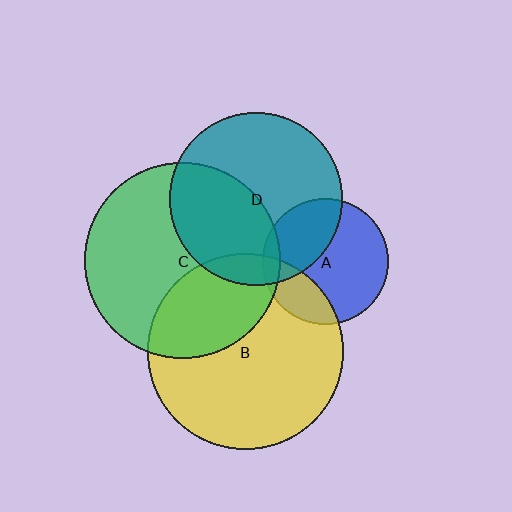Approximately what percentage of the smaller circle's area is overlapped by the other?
Approximately 30%.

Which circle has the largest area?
Circle C (green).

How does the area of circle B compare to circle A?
Approximately 2.4 times.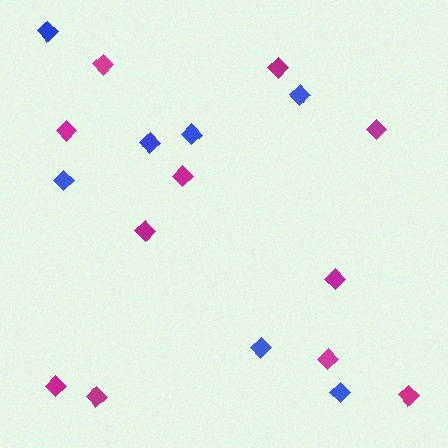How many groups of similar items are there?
There are 2 groups: one group of magenta diamonds (11) and one group of blue diamonds (7).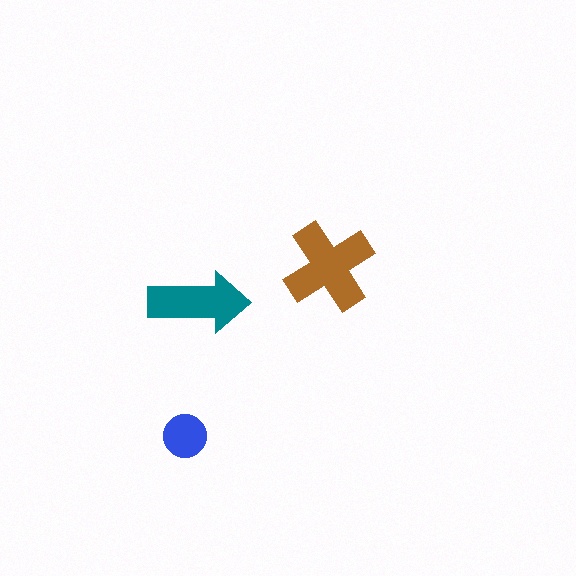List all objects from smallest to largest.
The blue circle, the teal arrow, the brown cross.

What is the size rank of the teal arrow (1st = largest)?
2nd.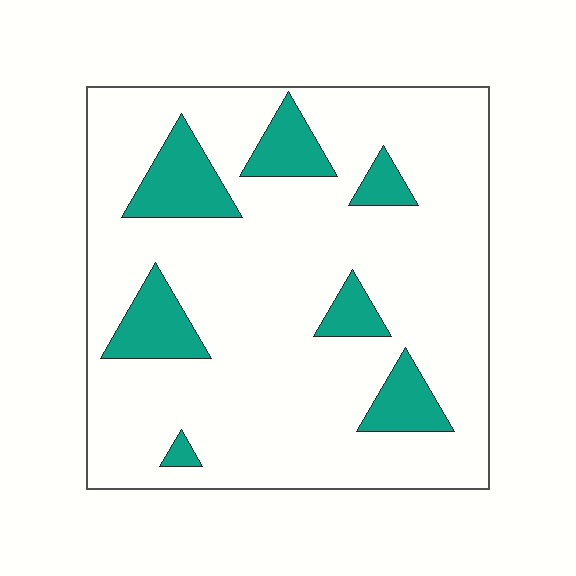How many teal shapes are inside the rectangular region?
7.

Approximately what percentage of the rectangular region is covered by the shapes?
Approximately 15%.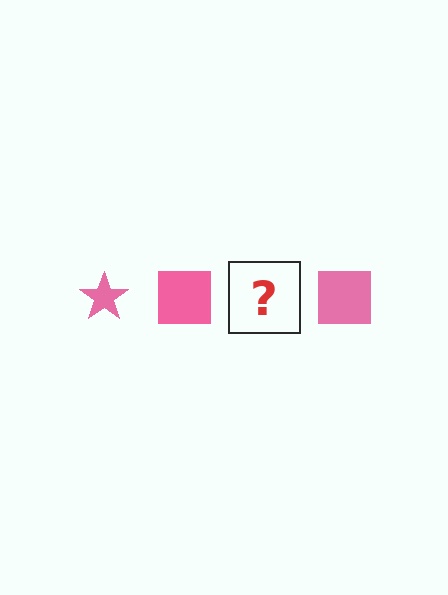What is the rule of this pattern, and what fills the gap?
The rule is that the pattern cycles through star, square shapes in pink. The gap should be filled with a pink star.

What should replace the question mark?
The question mark should be replaced with a pink star.